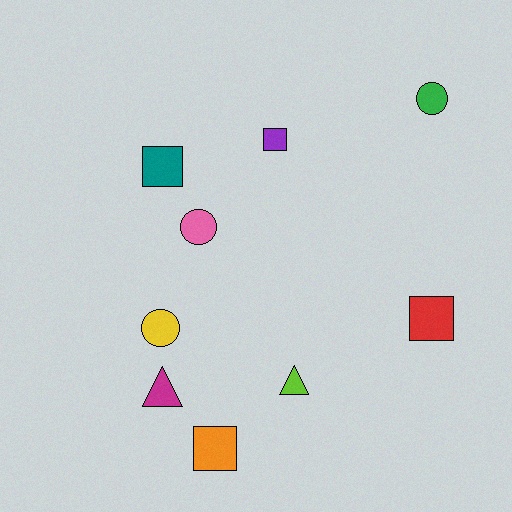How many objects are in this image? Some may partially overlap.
There are 9 objects.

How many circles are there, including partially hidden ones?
There are 3 circles.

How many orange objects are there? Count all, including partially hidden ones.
There is 1 orange object.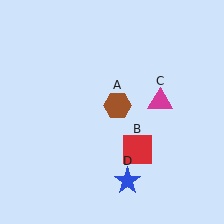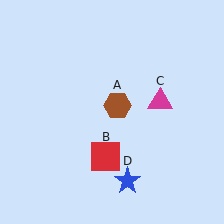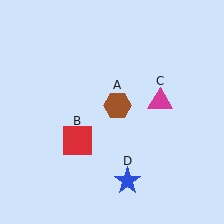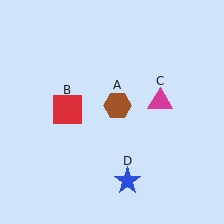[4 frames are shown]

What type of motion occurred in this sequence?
The red square (object B) rotated clockwise around the center of the scene.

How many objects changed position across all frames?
1 object changed position: red square (object B).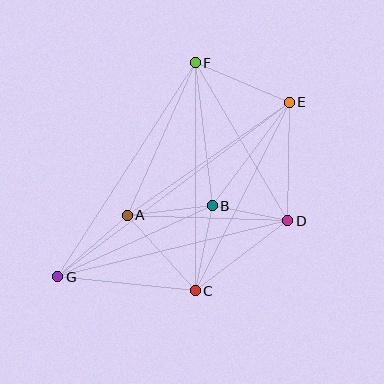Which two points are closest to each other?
Points B and D are closest to each other.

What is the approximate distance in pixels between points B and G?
The distance between B and G is approximately 170 pixels.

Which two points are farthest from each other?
Points E and G are farthest from each other.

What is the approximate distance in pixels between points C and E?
The distance between C and E is approximately 210 pixels.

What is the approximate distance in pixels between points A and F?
The distance between A and F is approximately 167 pixels.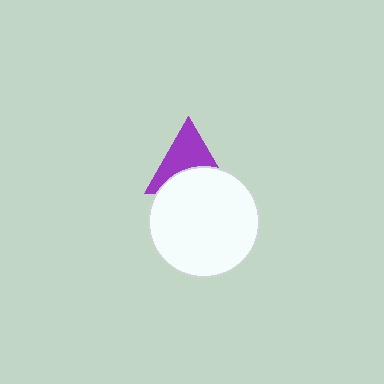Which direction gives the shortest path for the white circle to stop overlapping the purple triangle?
Moving down gives the shortest separation.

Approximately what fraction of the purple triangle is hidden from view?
Roughly 44% of the purple triangle is hidden behind the white circle.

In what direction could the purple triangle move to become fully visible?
The purple triangle could move up. That would shift it out from behind the white circle entirely.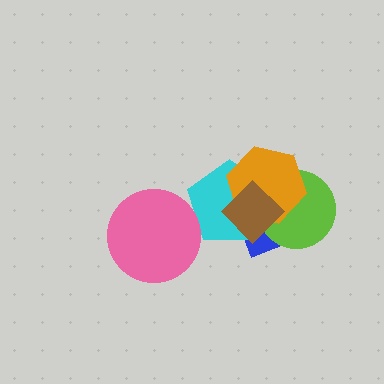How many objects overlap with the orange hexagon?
4 objects overlap with the orange hexagon.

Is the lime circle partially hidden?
Yes, it is partially covered by another shape.